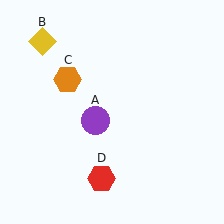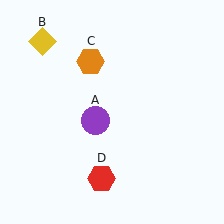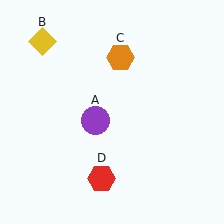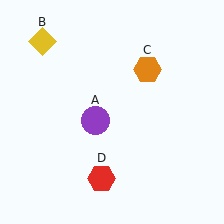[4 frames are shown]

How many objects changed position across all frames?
1 object changed position: orange hexagon (object C).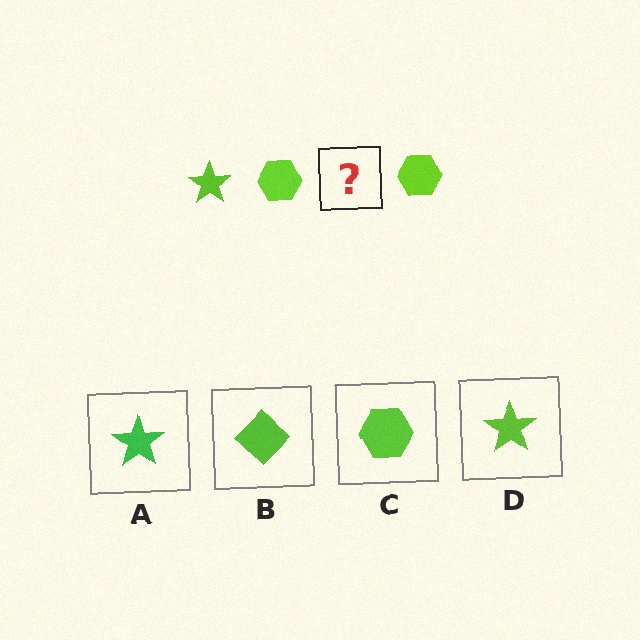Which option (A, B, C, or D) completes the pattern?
D.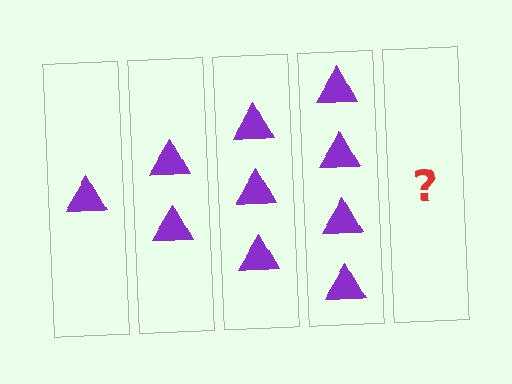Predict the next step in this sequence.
The next step is 5 triangles.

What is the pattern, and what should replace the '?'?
The pattern is that each step adds one more triangle. The '?' should be 5 triangles.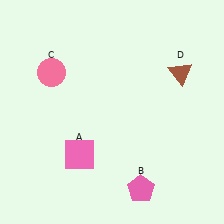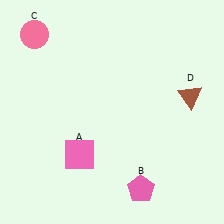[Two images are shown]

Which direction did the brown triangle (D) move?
The brown triangle (D) moved down.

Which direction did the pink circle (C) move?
The pink circle (C) moved up.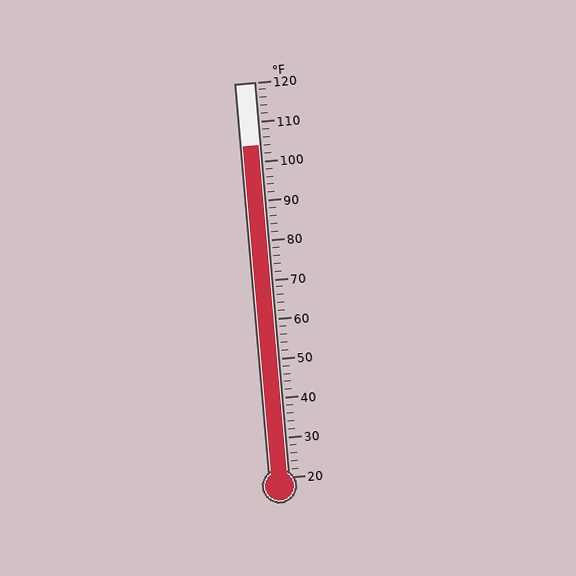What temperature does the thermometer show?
The thermometer shows approximately 104°F.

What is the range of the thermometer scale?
The thermometer scale ranges from 20°F to 120°F.